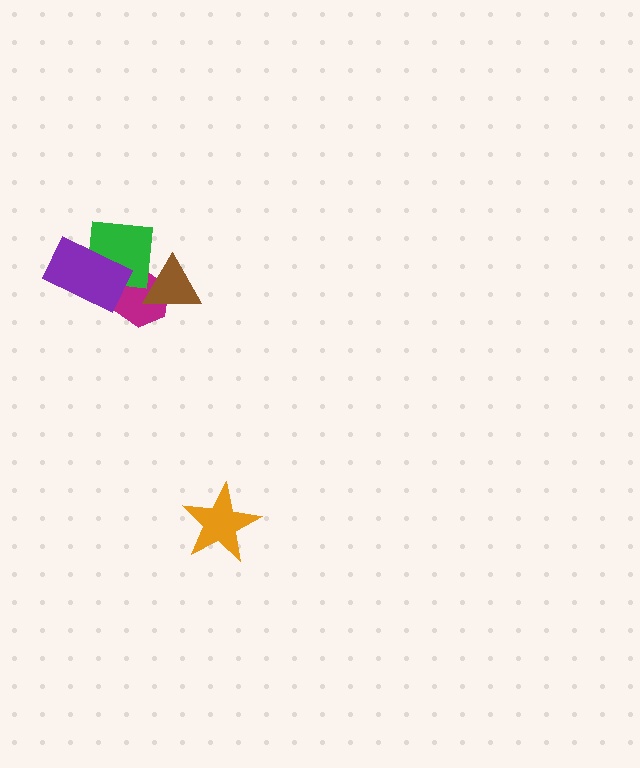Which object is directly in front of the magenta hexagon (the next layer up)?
The green square is directly in front of the magenta hexagon.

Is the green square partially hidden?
Yes, it is partially covered by another shape.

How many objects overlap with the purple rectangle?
2 objects overlap with the purple rectangle.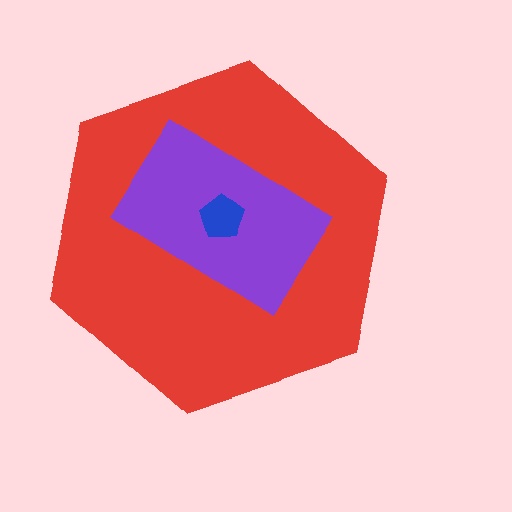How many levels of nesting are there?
3.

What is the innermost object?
The blue pentagon.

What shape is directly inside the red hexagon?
The purple rectangle.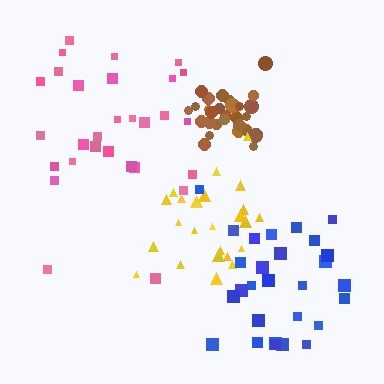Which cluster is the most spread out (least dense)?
Pink.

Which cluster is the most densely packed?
Brown.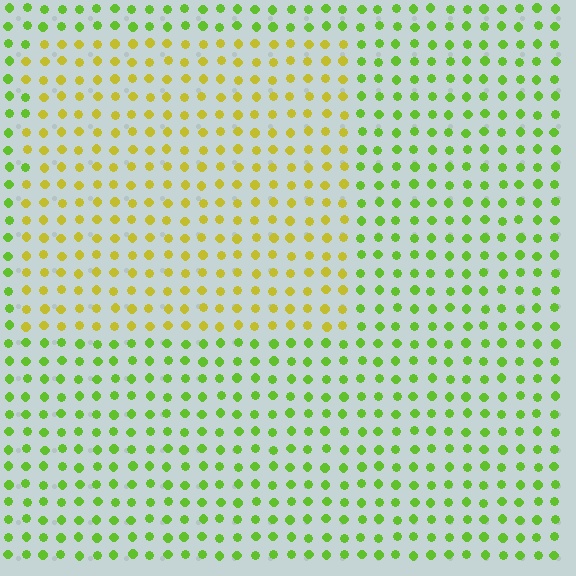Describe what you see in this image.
The image is filled with small lime elements in a uniform arrangement. A rectangle-shaped region is visible where the elements are tinted to a slightly different hue, forming a subtle color boundary.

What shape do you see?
I see a rectangle.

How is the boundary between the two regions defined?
The boundary is defined purely by a slight shift in hue (about 41 degrees). Spacing, size, and orientation are identical on both sides.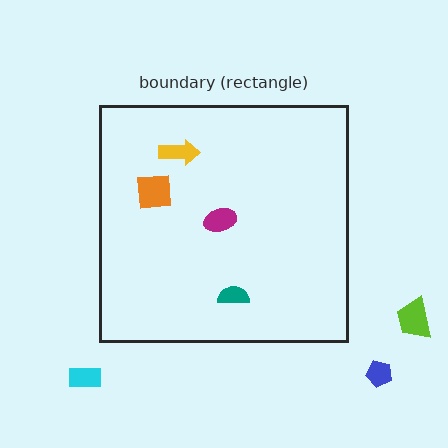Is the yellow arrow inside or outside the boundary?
Inside.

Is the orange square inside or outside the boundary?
Inside.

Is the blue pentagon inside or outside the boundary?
Outside.